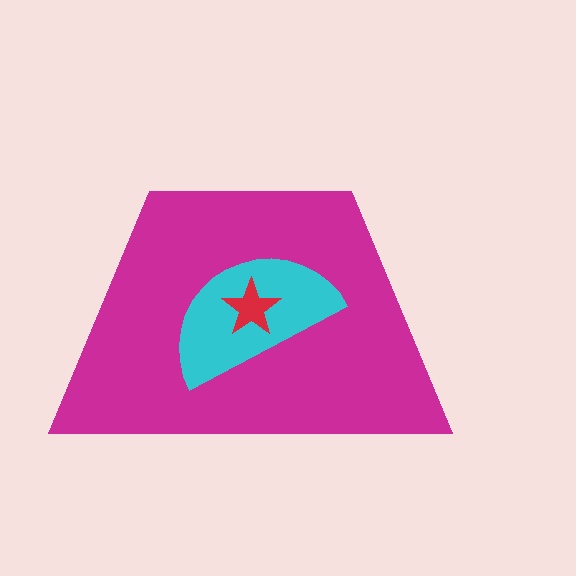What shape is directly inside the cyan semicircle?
The red star.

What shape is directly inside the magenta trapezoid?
The cyan semicircle.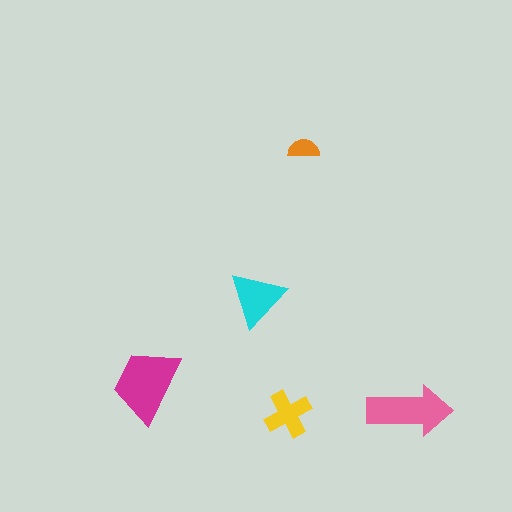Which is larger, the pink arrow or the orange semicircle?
The pink arrow.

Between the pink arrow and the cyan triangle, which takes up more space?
The pink arrow.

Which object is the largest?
The magenta trapezoid.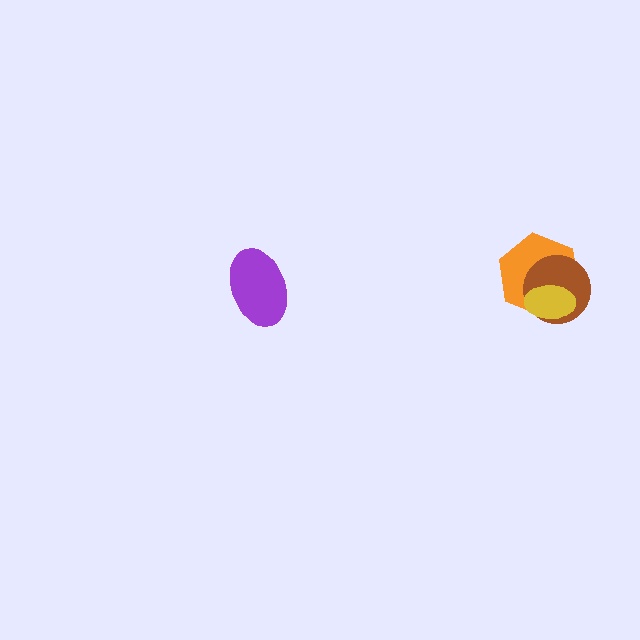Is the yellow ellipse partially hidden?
No, no other shape covers it.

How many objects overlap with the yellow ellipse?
2 objects overlap with the yellow ellipse.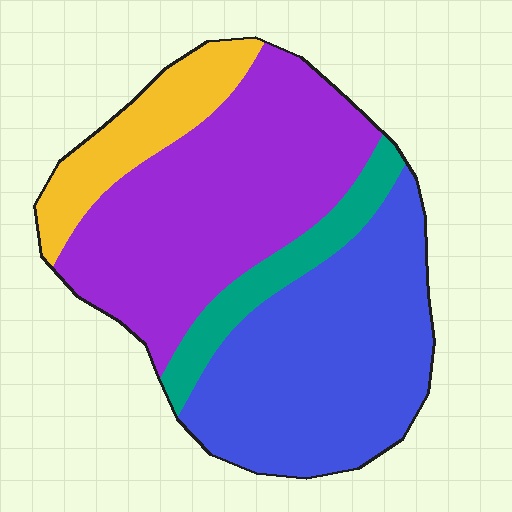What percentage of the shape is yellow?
Yellow takes up about one eighth (1/8) of the shape.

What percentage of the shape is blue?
Blue covers about 35% of the shape.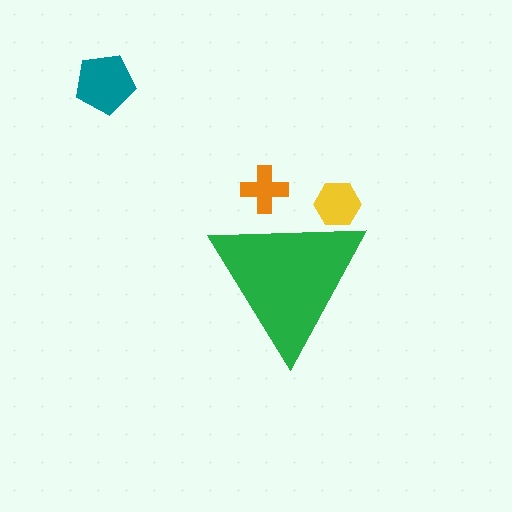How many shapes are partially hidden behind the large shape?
2 shapes are partially hidden.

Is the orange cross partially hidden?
Yes, the orange cross is partially hidden behind the green triangle.